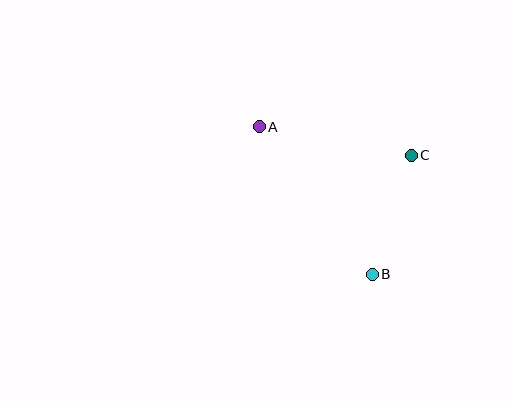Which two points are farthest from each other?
Points A and B are farthest from each other.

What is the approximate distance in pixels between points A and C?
The distance between A and C is approximately 154 pixels.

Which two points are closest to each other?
Points B and C are closest to each other.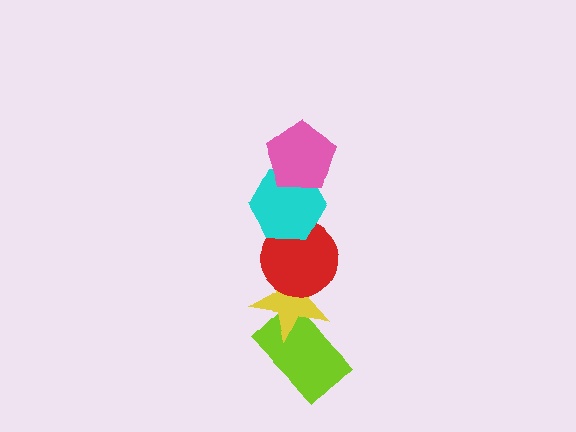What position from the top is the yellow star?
The yellow star is 4th from the top.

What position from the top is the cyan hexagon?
The cyan hexagon is 2nd from the top.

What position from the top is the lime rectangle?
The lime rectangle is 5th from the top.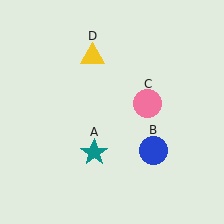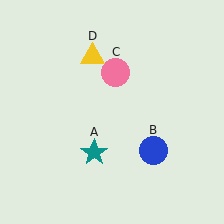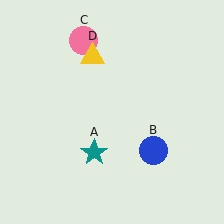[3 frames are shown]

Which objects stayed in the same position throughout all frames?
Teal star (object A) and blue circle (object B) and yellow triangle (object D) remained stationary.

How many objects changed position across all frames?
1 object changed position: pink circle (object C).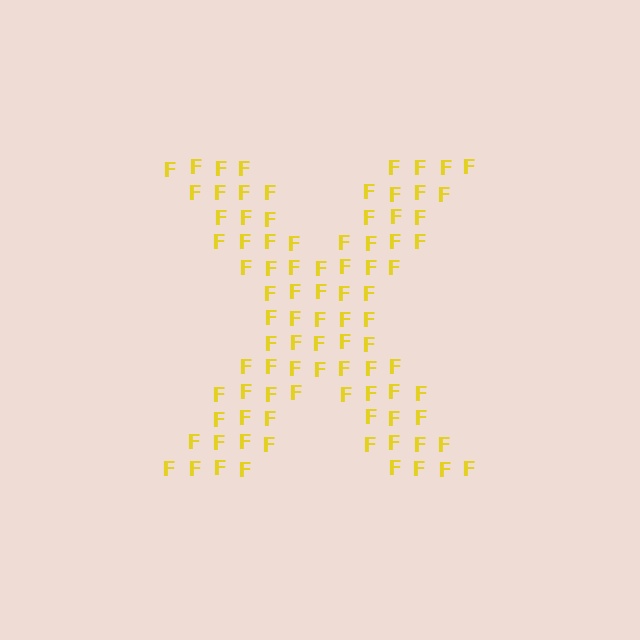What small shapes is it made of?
It is made of small letter F's.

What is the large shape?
The large shape is the letter X.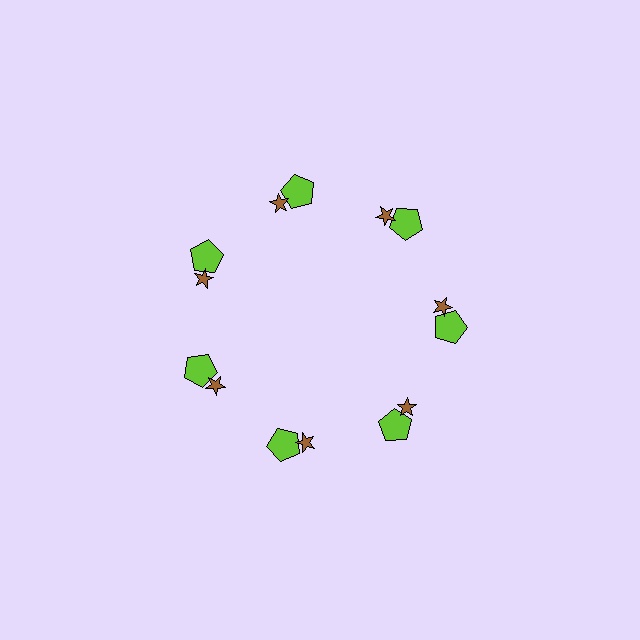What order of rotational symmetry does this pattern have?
This pattern has 7-fold rotational symmetry.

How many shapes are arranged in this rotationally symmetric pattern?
There are 14 shapes, arranged in 7 groups of 2.